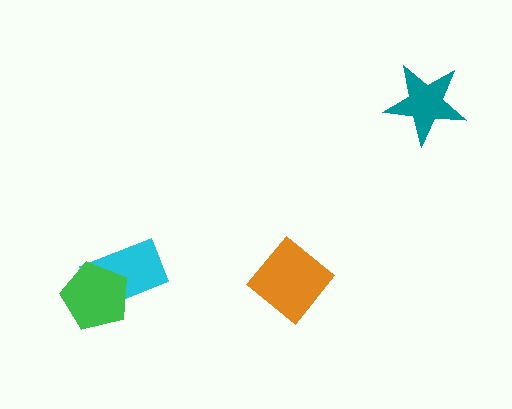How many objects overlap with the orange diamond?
0 objects overlap with the orange diamond.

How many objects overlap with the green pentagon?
1 object overlaps with the green pentagon.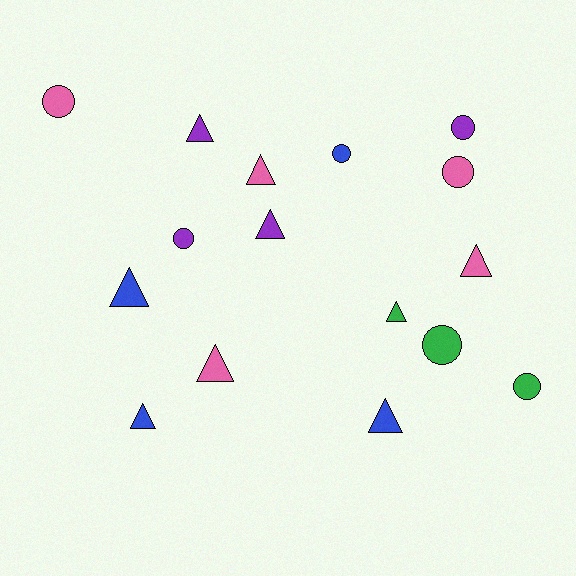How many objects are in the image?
There are 16 objects.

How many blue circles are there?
There is 1 blue circle.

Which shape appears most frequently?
Triangle, with 9 objects.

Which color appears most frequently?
Pink, with 5 objects.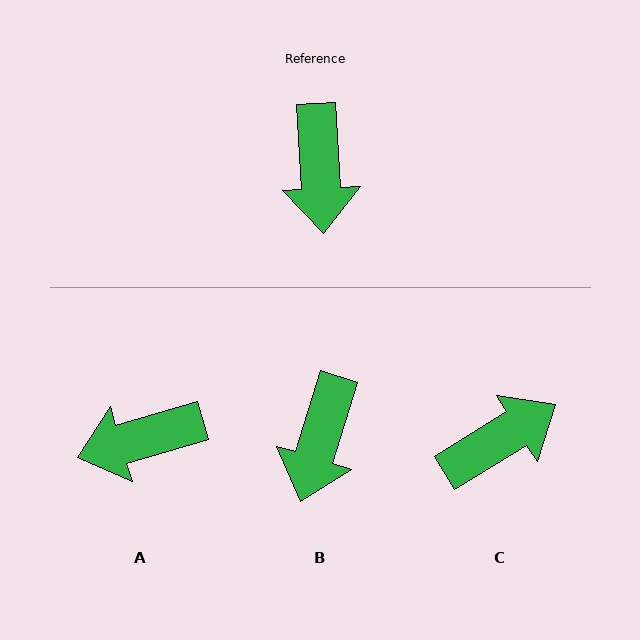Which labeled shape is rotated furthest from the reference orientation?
C, about 118 degrees away.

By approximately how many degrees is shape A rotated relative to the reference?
Approximately 77 degrees clockwise.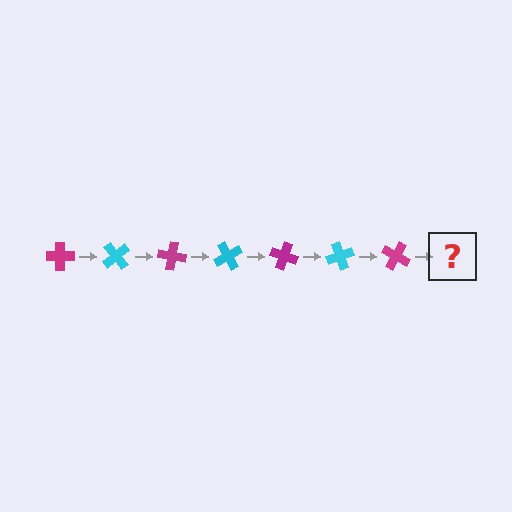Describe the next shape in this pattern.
It should be a cyan cross, rotated 350 degrees from the start.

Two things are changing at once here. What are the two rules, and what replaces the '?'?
The two rules are that it rotates 50 degrees each step and the color cycles through magenta and cyan. The '?' should be a cyan cross, rotated 350 degrees from the start.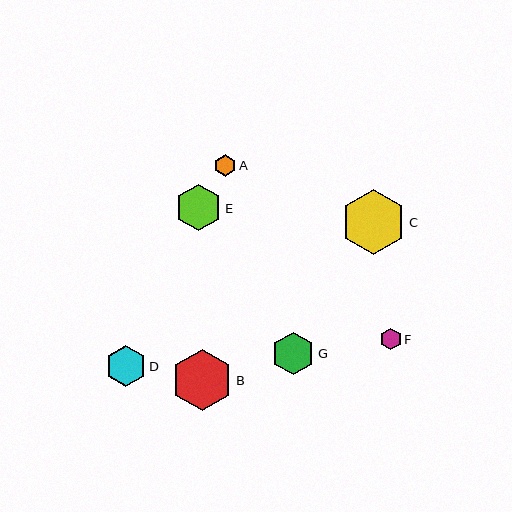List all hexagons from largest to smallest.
From largest to smallest: C, B, E, G, D, A, F.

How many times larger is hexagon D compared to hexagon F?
Hexagon D is approximately 1.9 times the size of hexagon F.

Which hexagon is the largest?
Hexagon C is the largest with a size of approximately 65 pixels.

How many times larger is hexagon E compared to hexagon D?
Hexagon E is approximately 1.1 times the size of hexagon D.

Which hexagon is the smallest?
Hexagon F is the smallest with a size of approximately 21 pixels.